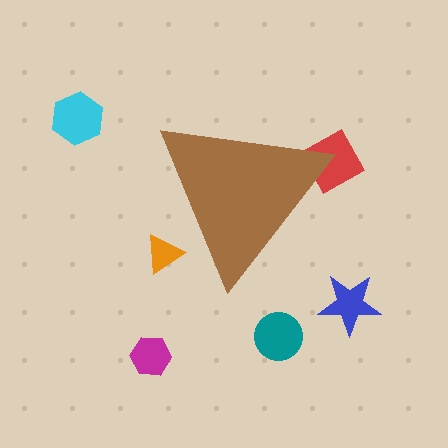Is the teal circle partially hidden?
No, the teal circle is fully visible.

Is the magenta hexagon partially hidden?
No, the magenta hexagon is fully visible.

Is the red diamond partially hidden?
Yes, the red diamond is partially hidden behind the brown triangle.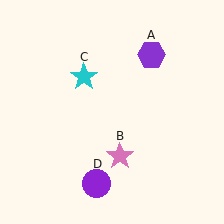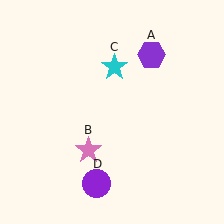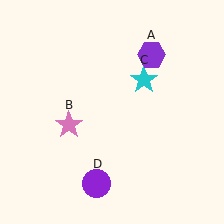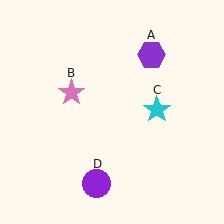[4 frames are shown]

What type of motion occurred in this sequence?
The pink star (object B), cyan star (object C) rotated clockwise around the center of the scene.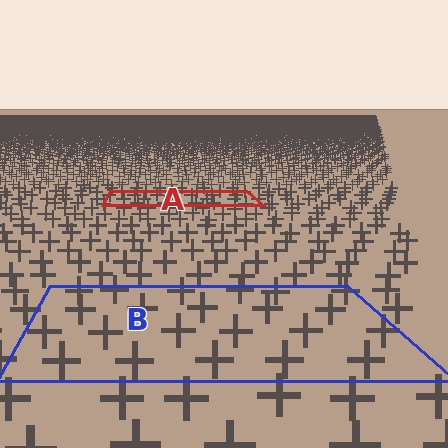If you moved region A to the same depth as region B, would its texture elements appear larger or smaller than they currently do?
They would appear larger. At a closer depth, the same texture elements are projected at a bigger on-screen size.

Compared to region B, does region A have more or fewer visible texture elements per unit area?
Region A has more texture elements per unit area — they are packed more densely because it is farther away.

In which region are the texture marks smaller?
The texture marks are smaller in region A, because it is farther away.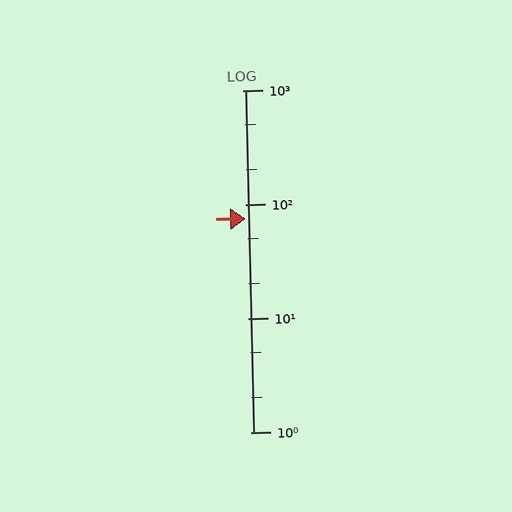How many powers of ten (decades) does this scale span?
The scale spans 3 decades, from 1 to 1000.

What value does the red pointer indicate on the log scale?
The pointer indicates approximately 74.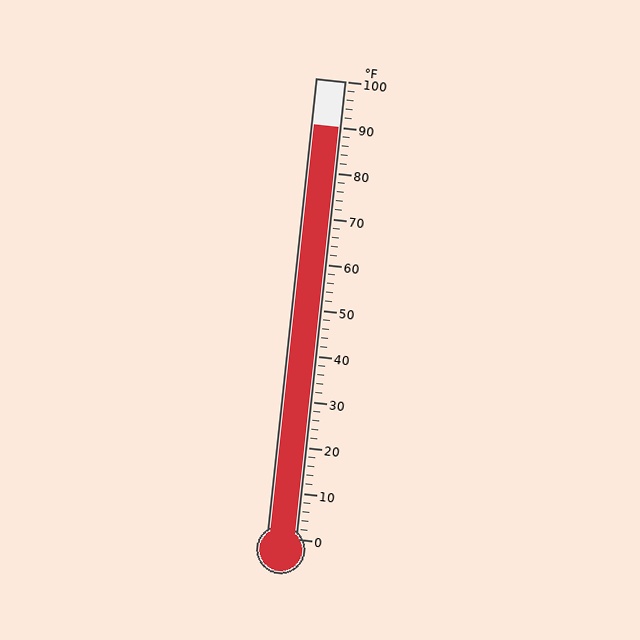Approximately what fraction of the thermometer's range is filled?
The thermometer is filled to approximately 90% of its range.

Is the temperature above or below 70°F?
The temperature is above 70°F.